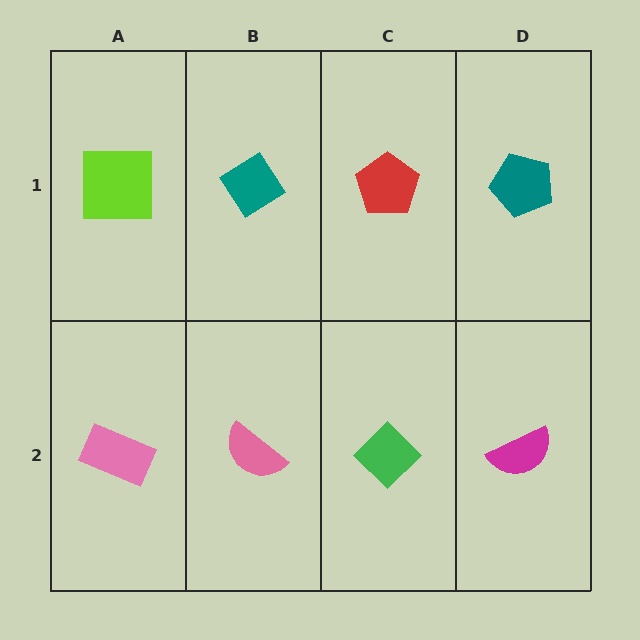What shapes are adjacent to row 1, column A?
A pink rectangle (row 2, column A), a teal diamond (row 1, column B).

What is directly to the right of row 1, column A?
A teal diamond.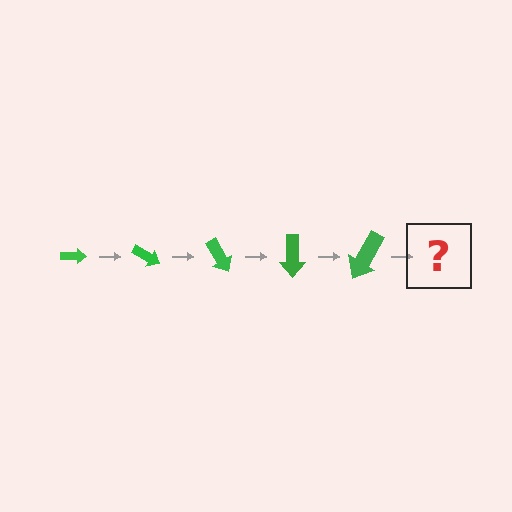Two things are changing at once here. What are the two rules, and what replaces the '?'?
The two rules are that the arrow grows larger each step and it rotates 30 degrees each step. The '?' should be an arrow, larger than the previous one and rotated 150 degrees from the start.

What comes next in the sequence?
The next element should be an arrow, larger than the previous one and rotated 150 degrees from the start.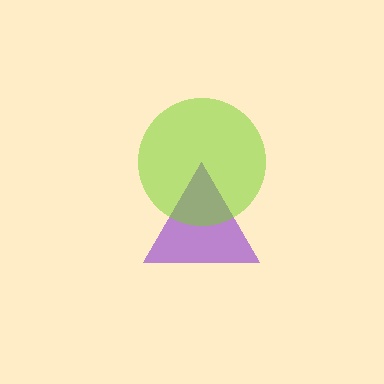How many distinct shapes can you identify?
There are 2 distinct shapes: a purple triangle, a lime circle.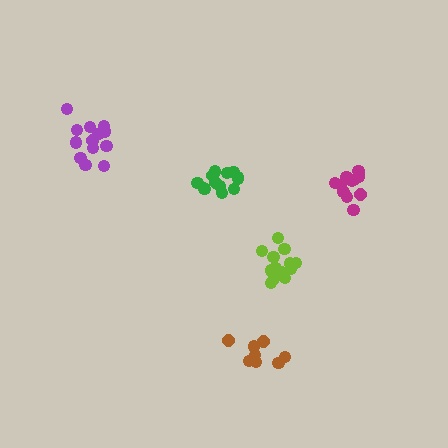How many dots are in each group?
Group 1: 8 dots, Group 2: 13 dots, Group 3: 12 dots, Group 4: 13 dots, Group 5: 13 dots (59 total).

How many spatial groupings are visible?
There are 5 spatial groupings.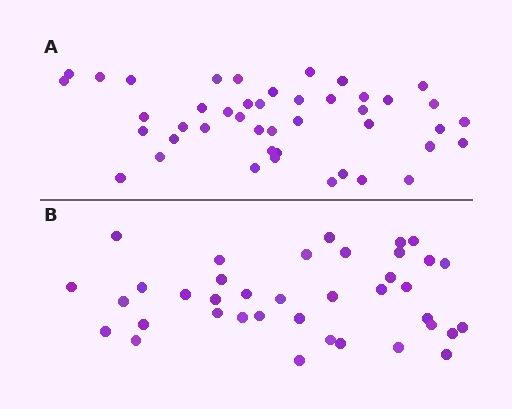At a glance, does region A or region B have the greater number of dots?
Region A (the top region) has more dots.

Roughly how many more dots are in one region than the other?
Region A has about 6 more dots than region B.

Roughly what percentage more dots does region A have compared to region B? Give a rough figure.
About 15% more.